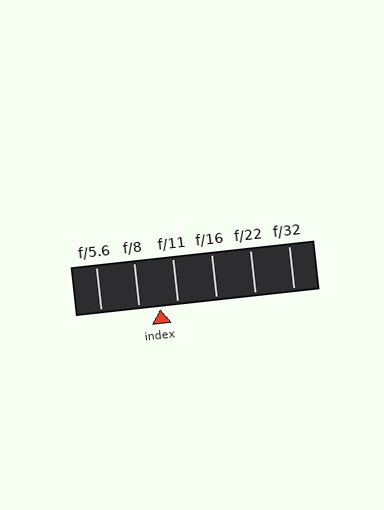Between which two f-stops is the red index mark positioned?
The index mark is between f/8 and f/11.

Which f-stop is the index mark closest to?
The index mark is closest to f/11.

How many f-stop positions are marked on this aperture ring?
There are 6 f-stop positions marked.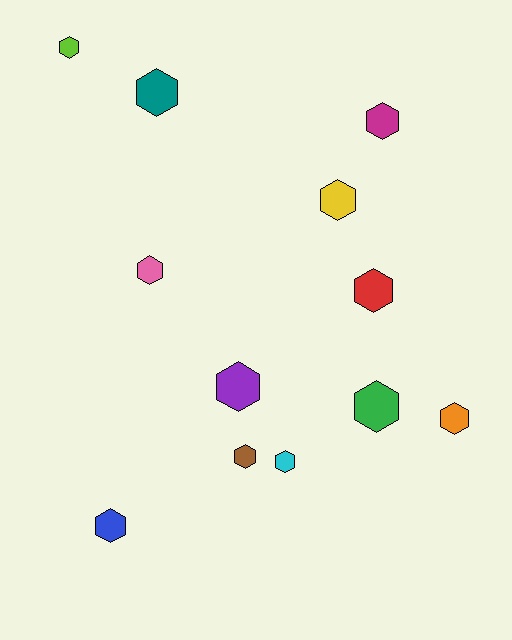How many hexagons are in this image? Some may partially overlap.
There are 12 hexagons.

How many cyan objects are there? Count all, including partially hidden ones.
There is 1 cyan object.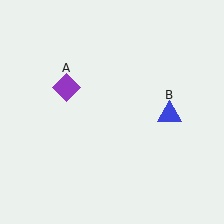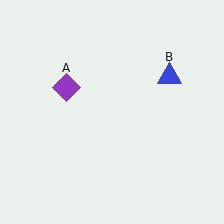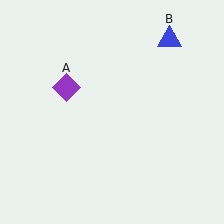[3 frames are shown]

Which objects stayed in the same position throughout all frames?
Purple diamond (object A) remained stationary.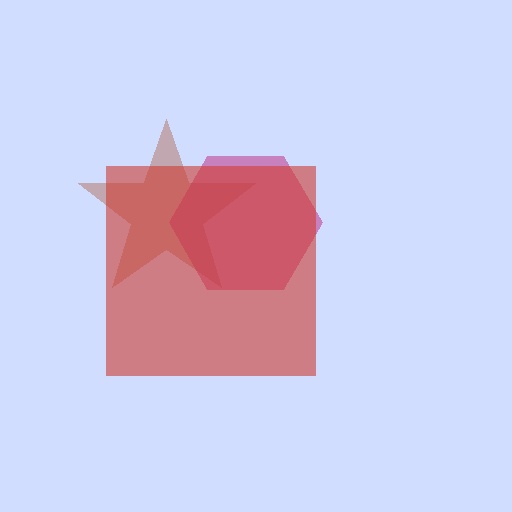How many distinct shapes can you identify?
There are 3 distinct shapes: a brown star, a magenta hexagon, a red square.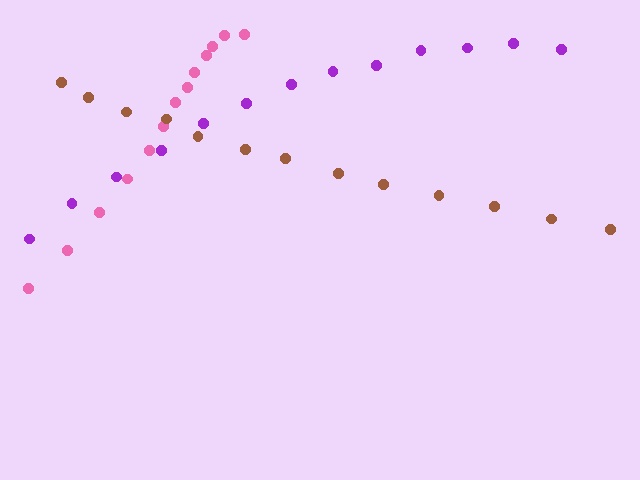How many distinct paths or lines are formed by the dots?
There are 3 distinct paths.